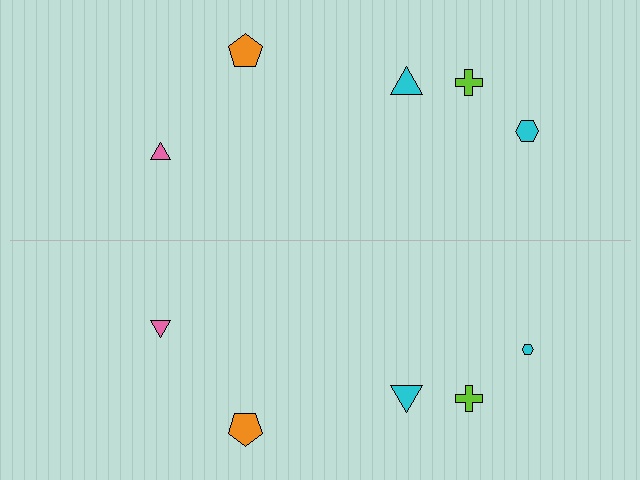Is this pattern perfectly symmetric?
No, the pattern is not perfectly symmetric. The cyan hexagon on the bottom side has a different size than its mirror counterpart.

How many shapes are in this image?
There are 10 shapes in this image.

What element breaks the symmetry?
The cyan hexagon on the bottom side has a different size than its mirror counterpart.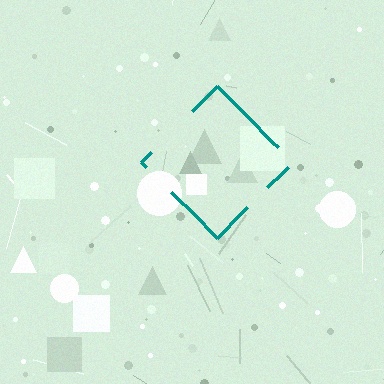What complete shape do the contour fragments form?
The contour fragments form a diamond.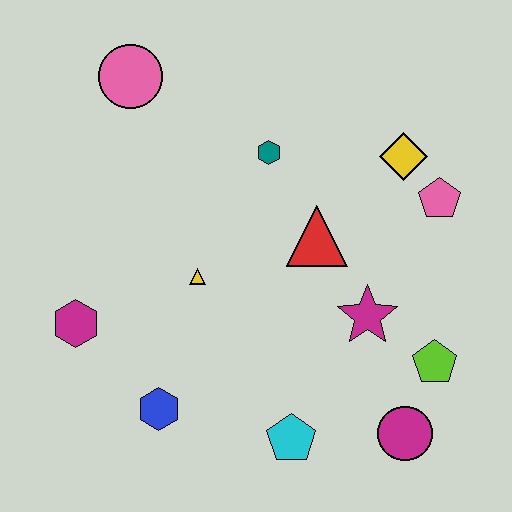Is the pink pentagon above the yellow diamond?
No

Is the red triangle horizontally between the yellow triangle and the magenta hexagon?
No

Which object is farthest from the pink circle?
The magenta circle is farthest from the pink circle.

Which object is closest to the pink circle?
The teal hexagon is closest to the pink circle.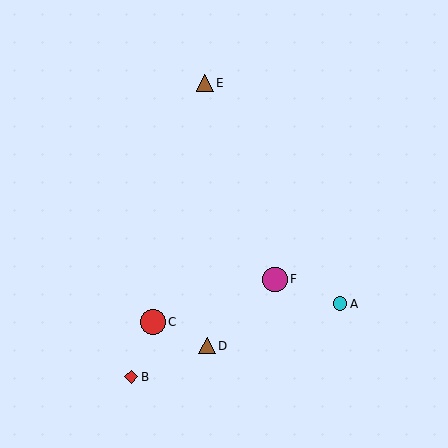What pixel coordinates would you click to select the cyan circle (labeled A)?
Click at (340, 304) to select the cyan circle A.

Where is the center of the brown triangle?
The center of the brown triangle is at (207, 346).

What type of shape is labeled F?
Shape F is a magenta circle.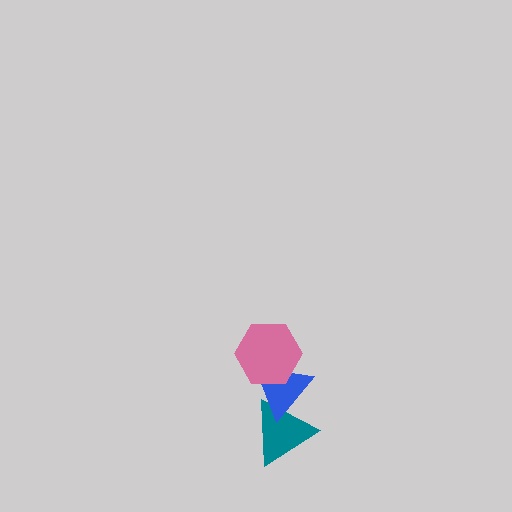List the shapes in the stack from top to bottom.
From top to bottom: the pink hexagon, the blue triangle, the teal triangle.